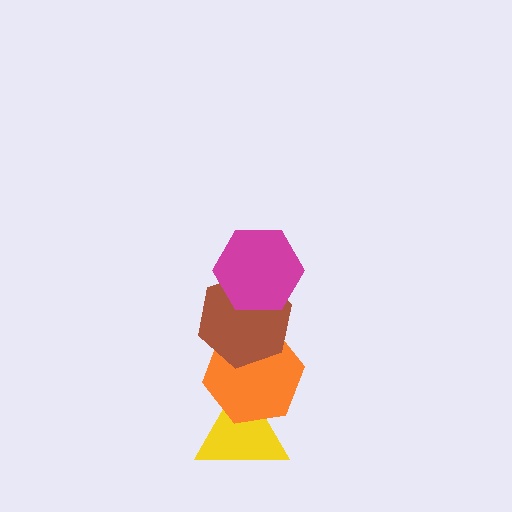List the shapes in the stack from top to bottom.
From top to bottom: the magenta hexagon, the brown hexagon, the orange hexagon, the yellow triangle.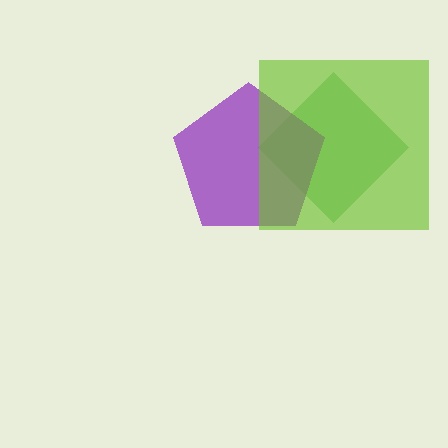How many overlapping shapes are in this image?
There are 3 overlapping shapes in the image.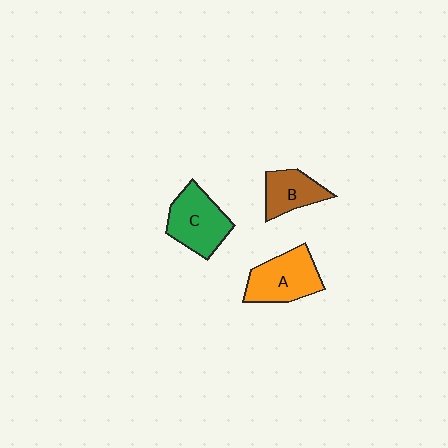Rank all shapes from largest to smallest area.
From largest to smallest: C (green), A (orange), B (brown).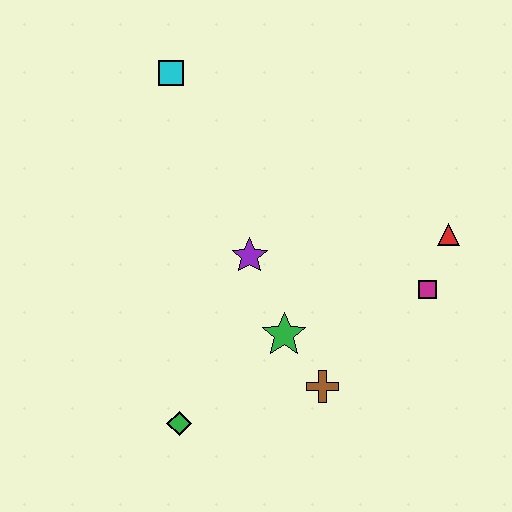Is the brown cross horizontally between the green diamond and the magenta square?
Yes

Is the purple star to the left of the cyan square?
No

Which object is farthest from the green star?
The cyan square is farthest from the green star.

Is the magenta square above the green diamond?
Yes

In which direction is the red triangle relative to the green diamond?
The red triangle is to the right of the green diamond.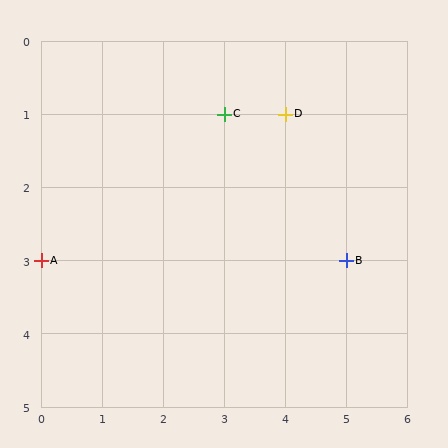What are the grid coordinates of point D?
Point D is at grid coordinates (4, 1).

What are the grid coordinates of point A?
Point A is at grid coordinates (0, 3).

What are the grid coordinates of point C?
Point C is at grid coordinates (3, 1).